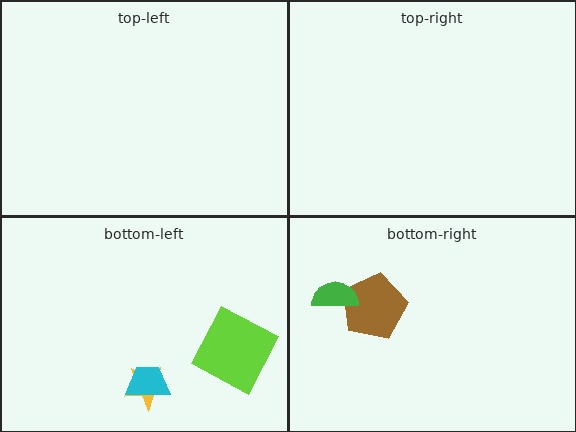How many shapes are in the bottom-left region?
3.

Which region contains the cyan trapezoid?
The bottom-left region.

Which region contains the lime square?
The bottom-left region.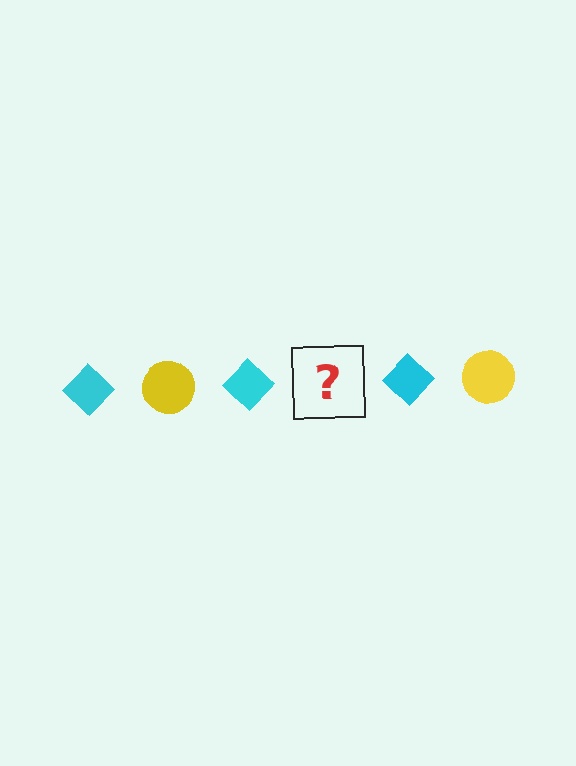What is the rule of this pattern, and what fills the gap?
The rule is that the pattern alternates between cyan diamond and yellow circle. The gap should be filled with a yellow circle.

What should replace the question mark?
The question mark should be replaced with a yellow circle.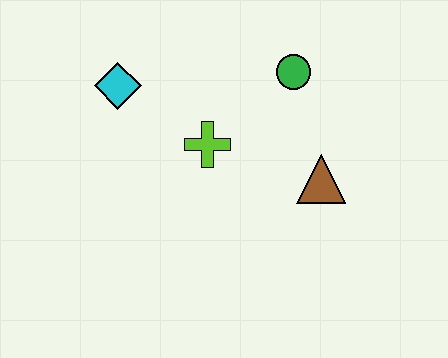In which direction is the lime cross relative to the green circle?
The lime cross is to the left of the green circle.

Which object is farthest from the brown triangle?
The cyan diamond is farthest from the brown triangle.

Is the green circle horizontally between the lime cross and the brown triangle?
Yes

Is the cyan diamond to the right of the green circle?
No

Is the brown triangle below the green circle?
Yes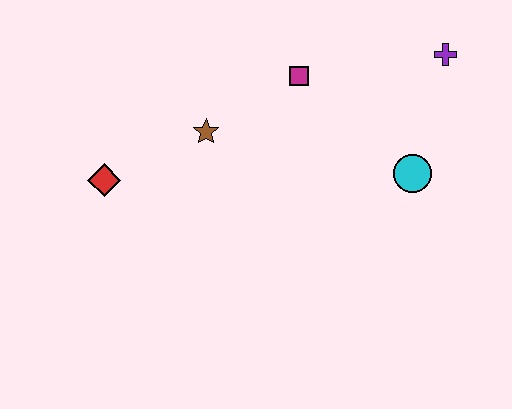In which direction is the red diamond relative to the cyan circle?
The red diamond is to the left of the cyan circle.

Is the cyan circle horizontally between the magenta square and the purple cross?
Yes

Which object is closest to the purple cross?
The cyan circle is closest to the purple cross.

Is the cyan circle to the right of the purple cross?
No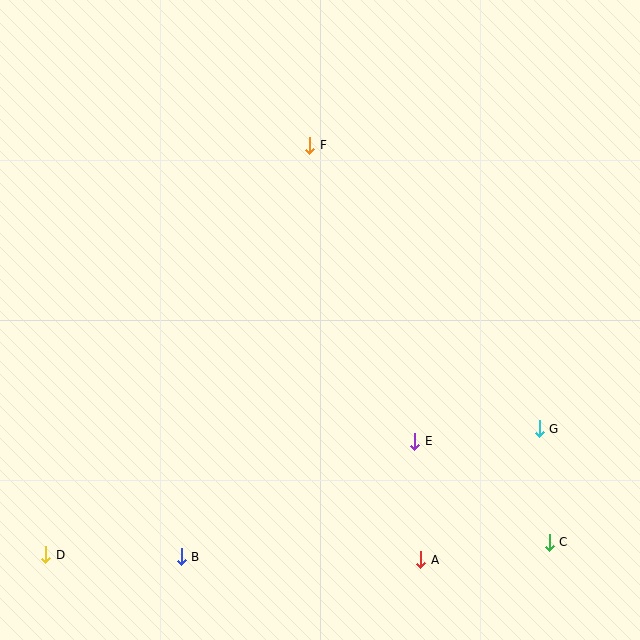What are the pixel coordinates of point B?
Point B is at (181, 557).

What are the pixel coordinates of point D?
Point D is at (46, 555).